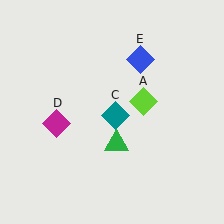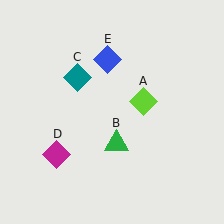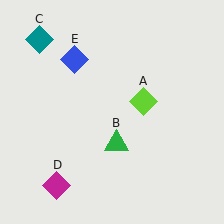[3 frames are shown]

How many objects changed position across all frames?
3 objects changed position: teal diamond (object C), magenta diamond (object D), blue diamond (object E).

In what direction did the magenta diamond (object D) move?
The magenta diamond (object D) moved down.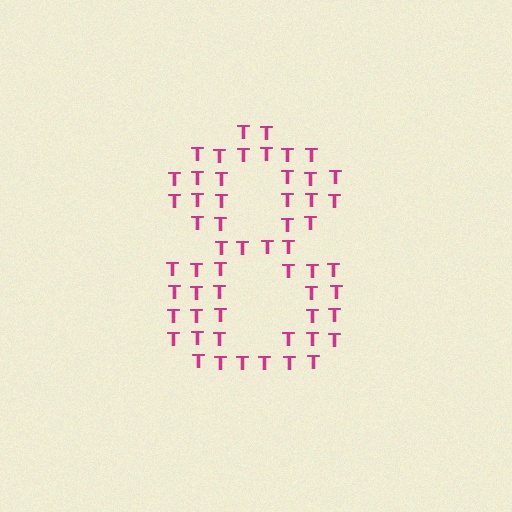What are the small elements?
The small elements are letter T's.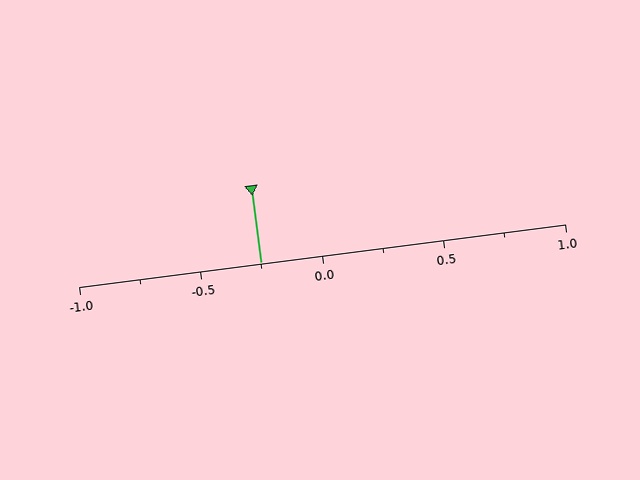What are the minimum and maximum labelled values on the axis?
The axis runs from -1.0 to 1.0.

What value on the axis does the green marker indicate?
The marker indicates approximately -0.25.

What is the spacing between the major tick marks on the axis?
The major ticks are spaced 0.5 apart.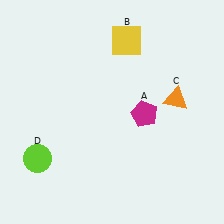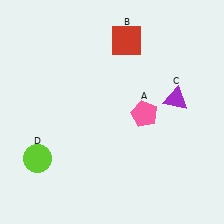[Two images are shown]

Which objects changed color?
A changed from magenta to pink. B changed from yellow to red. C changed from orange to purple.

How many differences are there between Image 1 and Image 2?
There are 3 differences between the two images.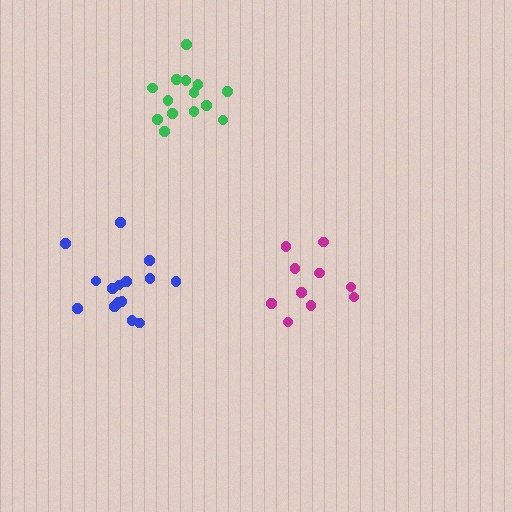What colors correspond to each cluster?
The clusters are colored: blue, magenta, green.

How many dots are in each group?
Group 1: 15 dots, Group 2: 10 dots, Group 3: 14 dots (39 total).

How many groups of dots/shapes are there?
There are 3 groups.